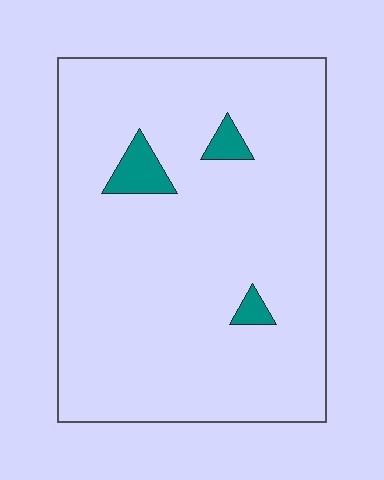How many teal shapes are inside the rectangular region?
3.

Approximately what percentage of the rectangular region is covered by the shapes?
Approximately 5%.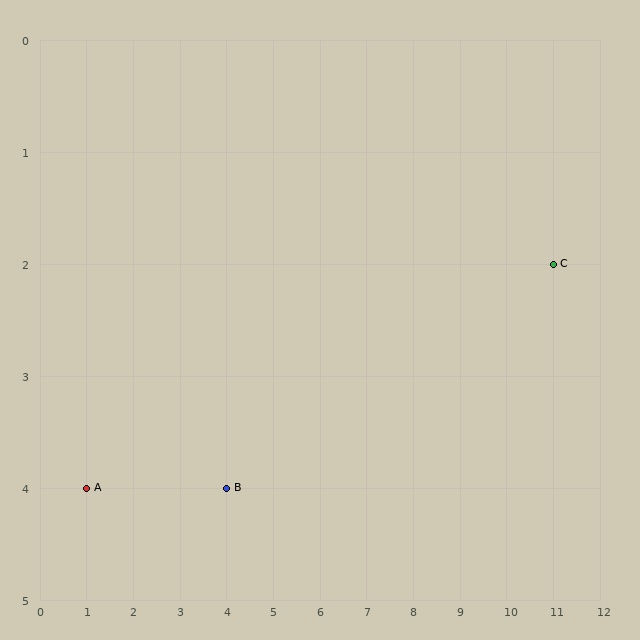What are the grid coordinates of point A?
Point A is at grid coordinates (1, 4).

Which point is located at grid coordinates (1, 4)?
Point A is at (1, 4).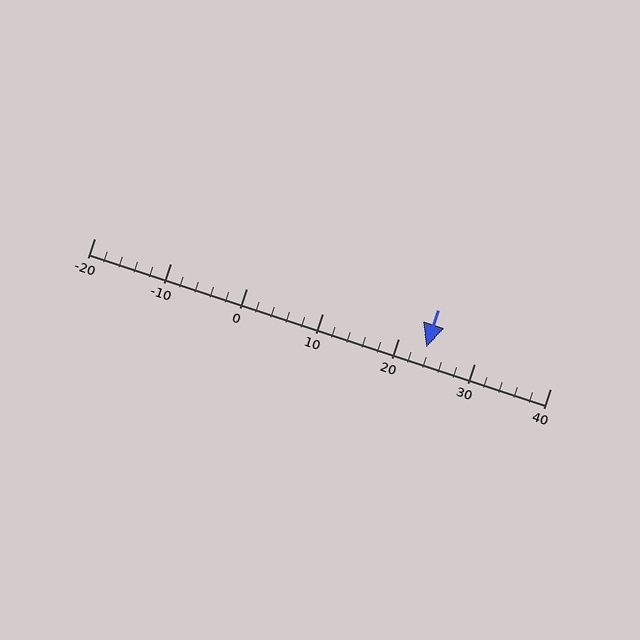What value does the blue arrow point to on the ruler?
The blue arrow points to approximately 24.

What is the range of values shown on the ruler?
The ruler shows values from -20 to 40.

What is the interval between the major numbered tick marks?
The major tick marks are spaced 10 units apart.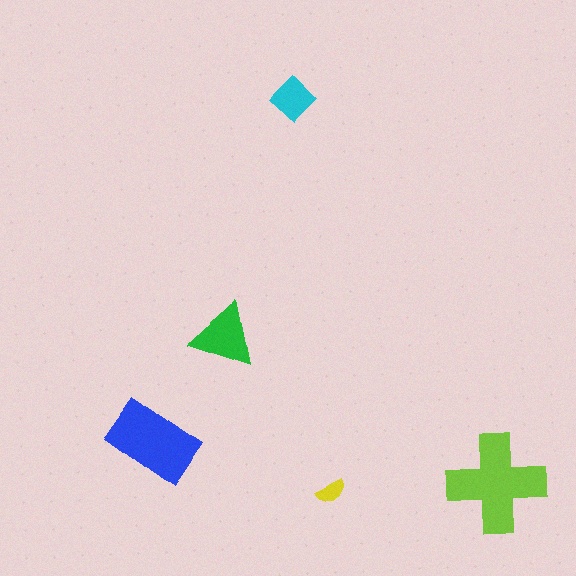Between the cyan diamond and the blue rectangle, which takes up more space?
The blue rectangle.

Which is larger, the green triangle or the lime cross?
The lime cross.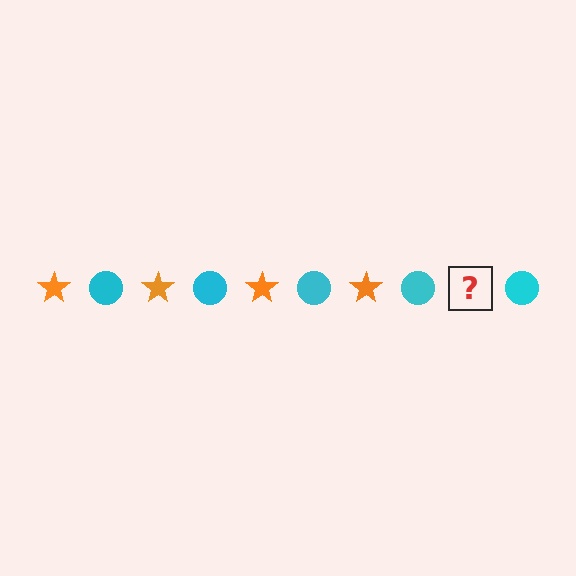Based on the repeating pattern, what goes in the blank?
The blank should be an orange star.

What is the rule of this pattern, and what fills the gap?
The rule is that the pattern alternates between orange star and cyan circle. The gap should be filled with an orange star.